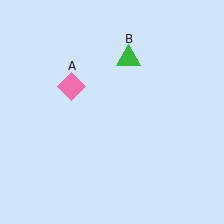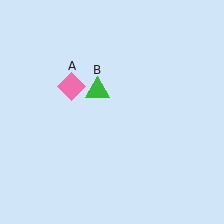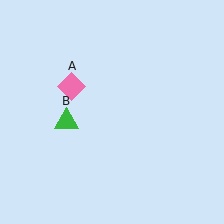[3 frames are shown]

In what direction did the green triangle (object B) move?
The green triangle (object B) moved down and to the left.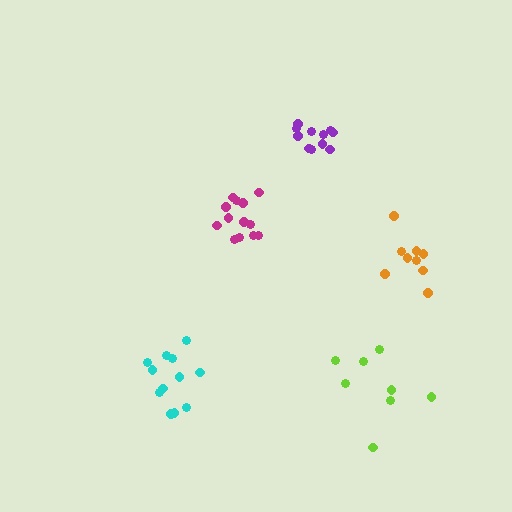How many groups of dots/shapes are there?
There are 5 groups.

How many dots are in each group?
Group 1: 12 dots, Group 2: 11 dots, Group 3: 9 dots, Group 4: 8 dots, Group 5: 13 dots (53 total).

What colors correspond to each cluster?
The clusters are colored: cyan, purple, orange, lime, magenta.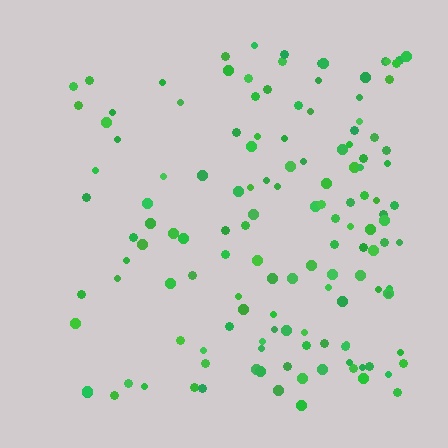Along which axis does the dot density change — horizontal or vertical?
Horizontal.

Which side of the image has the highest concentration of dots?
The right.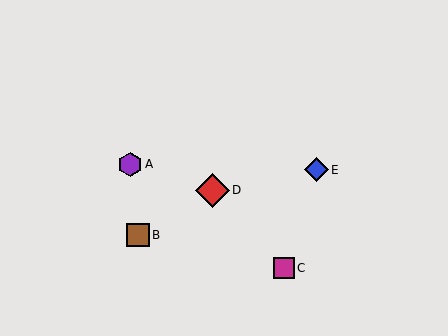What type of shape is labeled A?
Shape A is a purple hexagon.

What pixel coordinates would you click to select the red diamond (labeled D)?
Click at (212, 190) to select the red diamond D.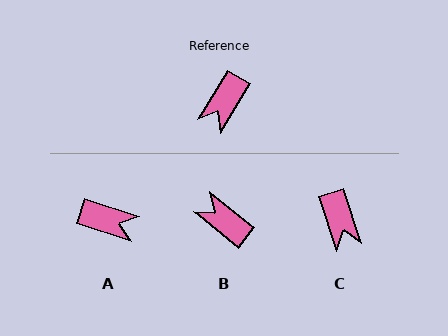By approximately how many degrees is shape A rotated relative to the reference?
Approximately 103 degrees counter-clockwise.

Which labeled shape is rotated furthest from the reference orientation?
A, about 103 degrees away.